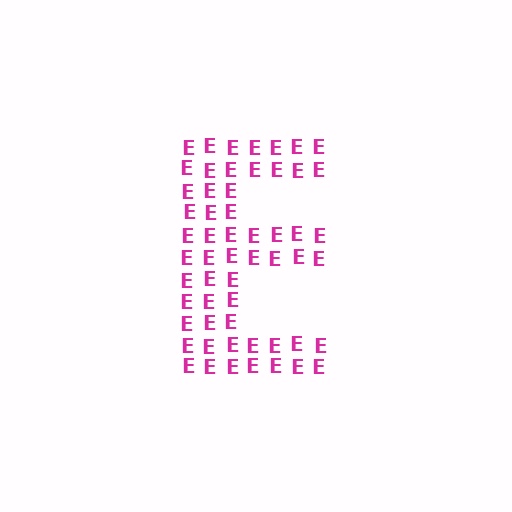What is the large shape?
The large shape is the letter E.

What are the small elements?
The small elements are letter E's.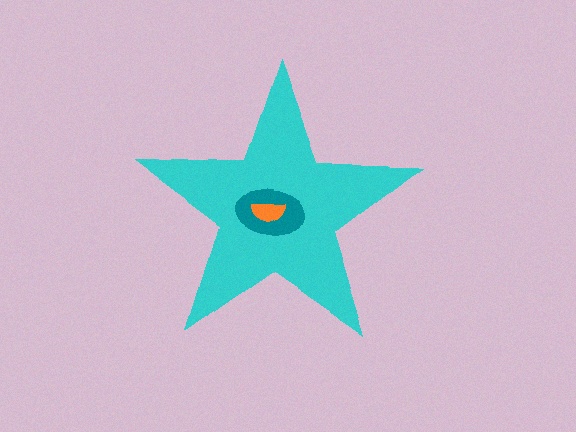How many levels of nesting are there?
3.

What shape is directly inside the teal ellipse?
The orange semicircle.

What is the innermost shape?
The orange semicircle.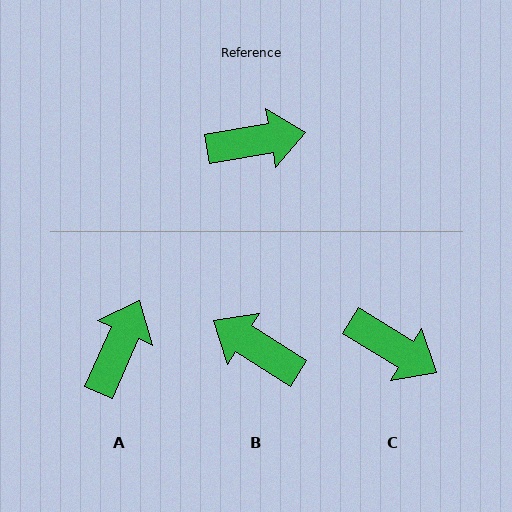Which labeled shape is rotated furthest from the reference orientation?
B, about 138 degrees away.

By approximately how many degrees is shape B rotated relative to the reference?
Approximately 138 degrees counter-clockwise.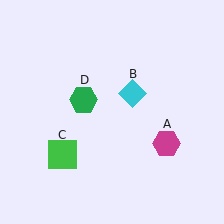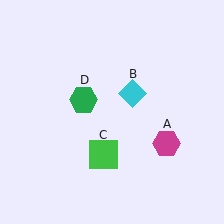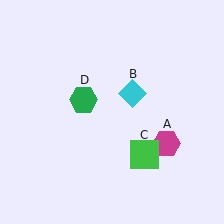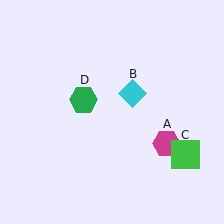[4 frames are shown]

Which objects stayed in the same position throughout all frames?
Magenta hexagon (object A) and cyan diamond (object B) and green hexagon (object D) remained stationary.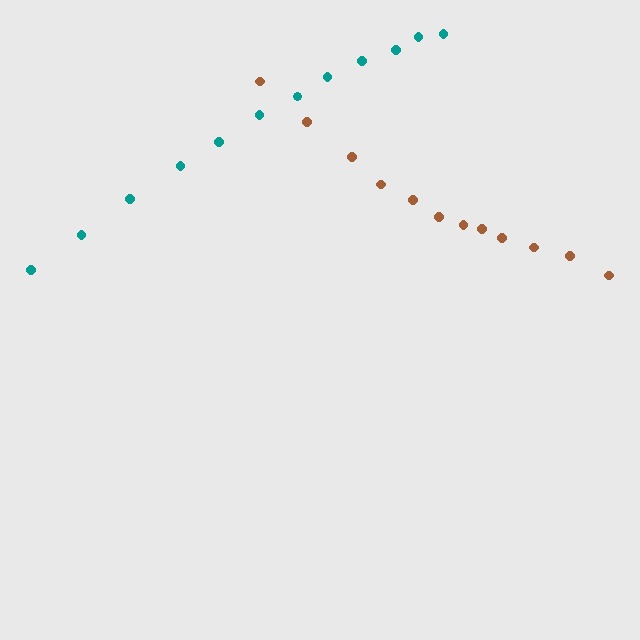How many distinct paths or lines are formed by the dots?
There are 2 distinct paths.